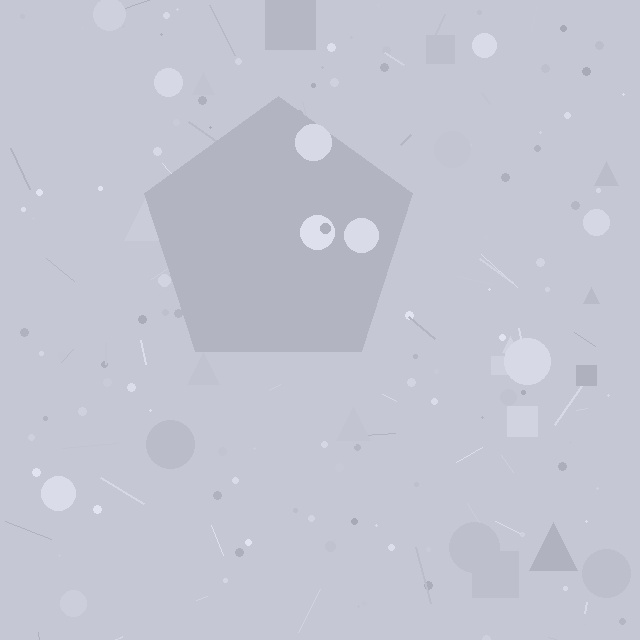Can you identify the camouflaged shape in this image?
The camouflaged shape is a pentagon.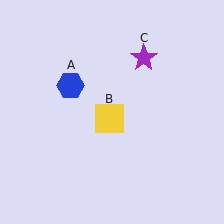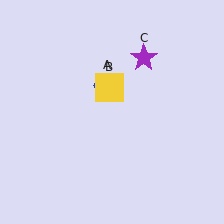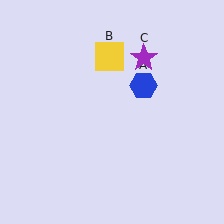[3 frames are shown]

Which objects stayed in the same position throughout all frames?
Purple star (object C) remained stationary.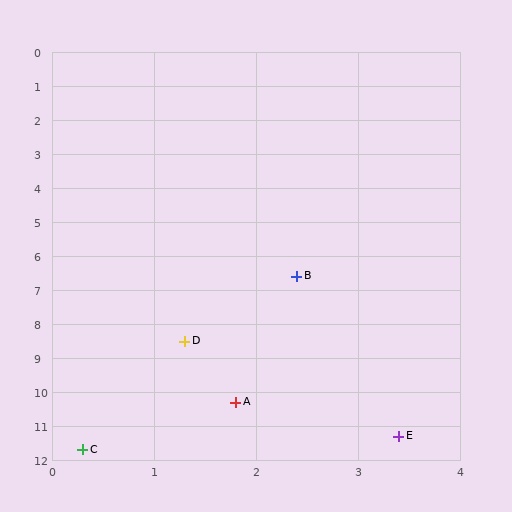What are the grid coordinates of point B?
Point B is at approximately (2.4, 6.6).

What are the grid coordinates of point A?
Point A is at approximately (1.8, 10.3).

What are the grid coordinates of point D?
Point D is at approximately (1.3, 8.5).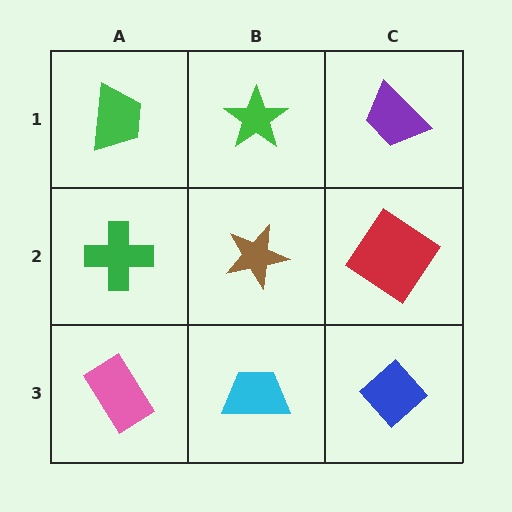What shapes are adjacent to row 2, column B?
A green star (row 1, column B), a cyan trapezoid (row 3, column B), a green cross (row 2, column A), a red diamond (row 2, column C).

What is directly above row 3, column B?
A brown star.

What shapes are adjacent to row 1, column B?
A brown star (row 2, column B), a green trapezoid (row 1, column A), a purple trapezoid (row 1, column C).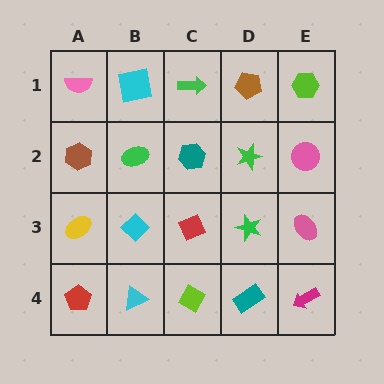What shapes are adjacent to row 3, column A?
A brown hexagon (row 2, column A), a red pentagon (row 4, column A), a cyan diamond (row 3, column B).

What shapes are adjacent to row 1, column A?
A brown hexagon (row 2, column A), a cyan square (row 1, column B).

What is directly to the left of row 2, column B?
A brown hexagon.